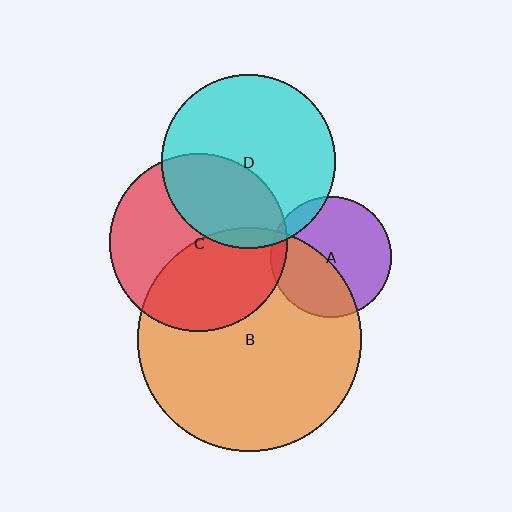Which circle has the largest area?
Circle B (orange).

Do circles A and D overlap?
Yes.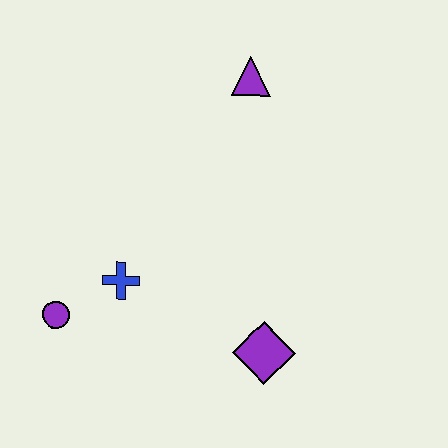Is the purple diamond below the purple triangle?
Yes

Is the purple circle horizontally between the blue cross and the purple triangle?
No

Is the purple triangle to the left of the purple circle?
No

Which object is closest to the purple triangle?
The blue cross is closest to the purple triangle.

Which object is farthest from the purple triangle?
The purple circle is farthest from the purple triangle.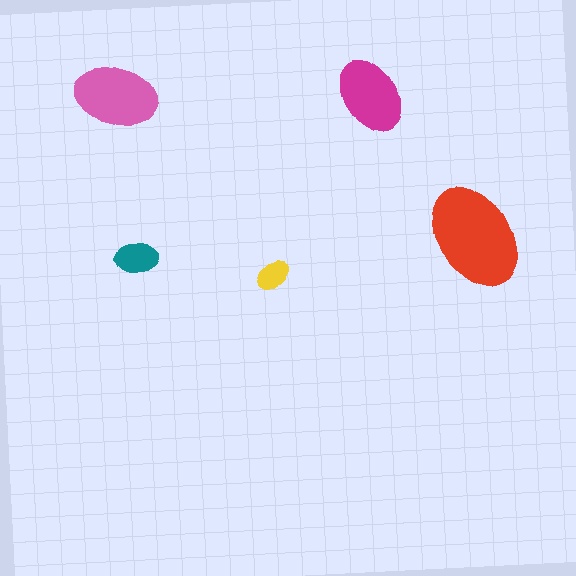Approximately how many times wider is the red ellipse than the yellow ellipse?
About 3 times wider.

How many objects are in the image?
There are 5 objects in the image.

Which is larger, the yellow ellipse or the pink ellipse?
The pink one.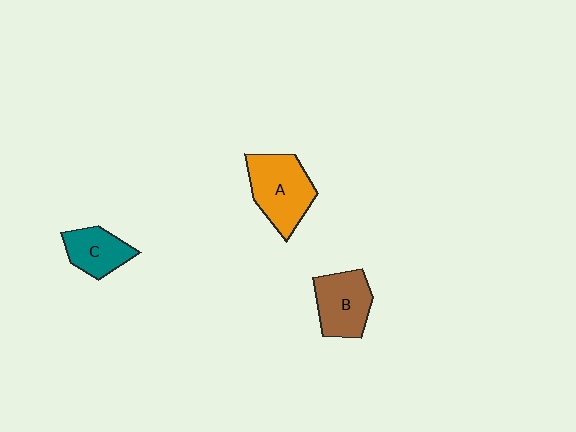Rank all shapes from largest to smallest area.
From largest to smallest: A (orange), B (brown), C (teal).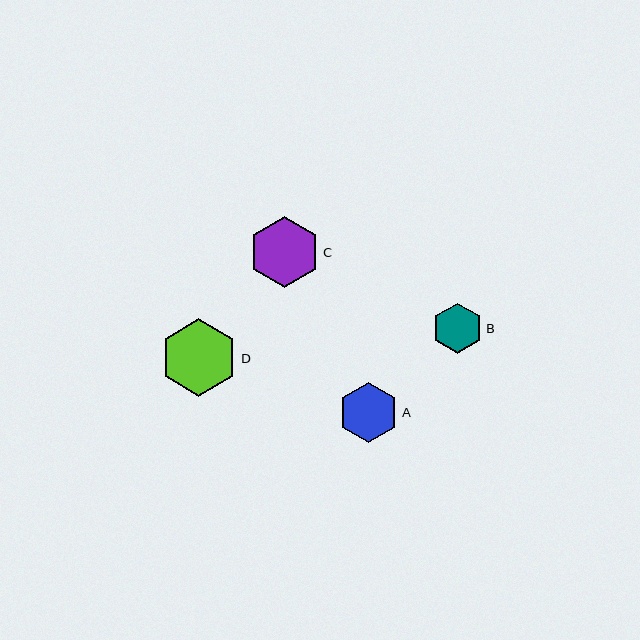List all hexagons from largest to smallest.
From largest to smallest: D, C, A, B.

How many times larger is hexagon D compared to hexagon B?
Hexagon D is approximately 1.5 times the size of hexagon B.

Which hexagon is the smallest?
Hexagon B is the smallest with a size of approximately 50 pixels.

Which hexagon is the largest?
Hexagon D is the largest with a size of approximately 77 pixels.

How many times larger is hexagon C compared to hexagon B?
Hexagon C is approximately 1.4 times the size of hexagon B.